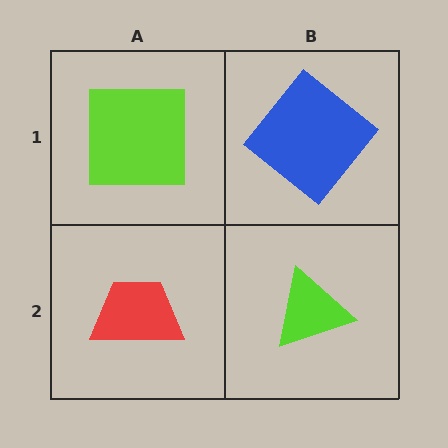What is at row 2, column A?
A red trapezoid.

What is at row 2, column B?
A lime triangle.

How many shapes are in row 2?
2 shapes.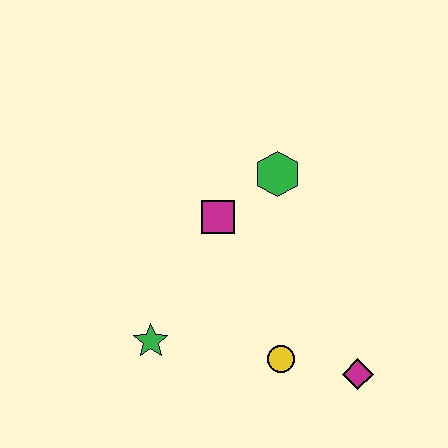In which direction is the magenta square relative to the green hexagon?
The magenta square is to the left of the green hexagon.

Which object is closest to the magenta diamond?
The yellow circle is closest to the magenta diamond.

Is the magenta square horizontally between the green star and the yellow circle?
Yes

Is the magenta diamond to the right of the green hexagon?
Yes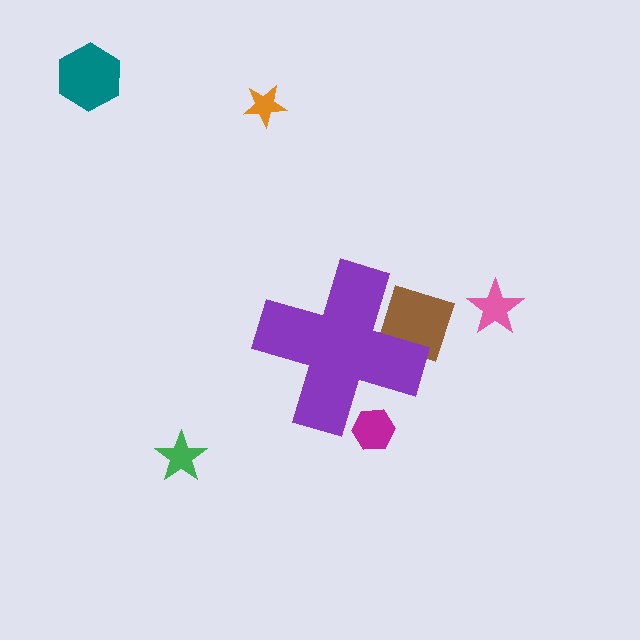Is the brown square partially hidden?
Yes, the brown square is partially hidden behind the purple cross.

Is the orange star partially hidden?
No, the orange star is fully visible.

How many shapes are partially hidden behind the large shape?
2 shapes are partially hidden.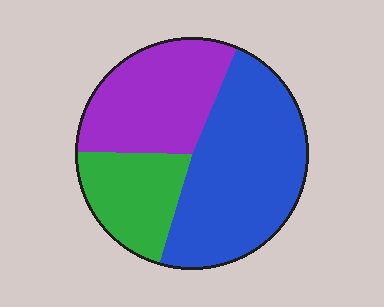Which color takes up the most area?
Blue, at roughly 50%.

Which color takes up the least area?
Green, at roughly 20%.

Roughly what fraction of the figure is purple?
Purple covers around 30% of the figure.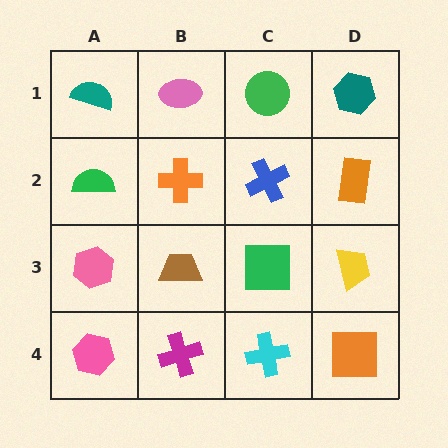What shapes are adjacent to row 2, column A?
A teal semicircle (row 1, column A), a pink hexagon (row 3, column A), an orange cross (row 2, column B).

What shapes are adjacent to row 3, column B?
An orange cross (row 2, column B), a magenta cross (row 4, column B), a pink hexagon (row 3, column A), a green square (row 3, column C).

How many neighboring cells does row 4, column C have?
3.